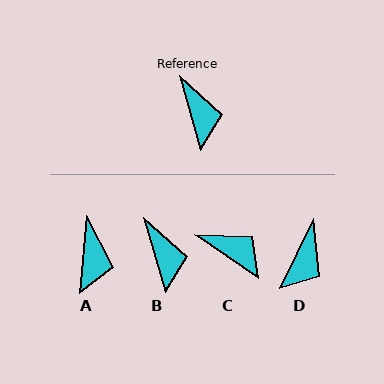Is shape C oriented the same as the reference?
No, it is off by about 40 degrees.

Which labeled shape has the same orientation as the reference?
B.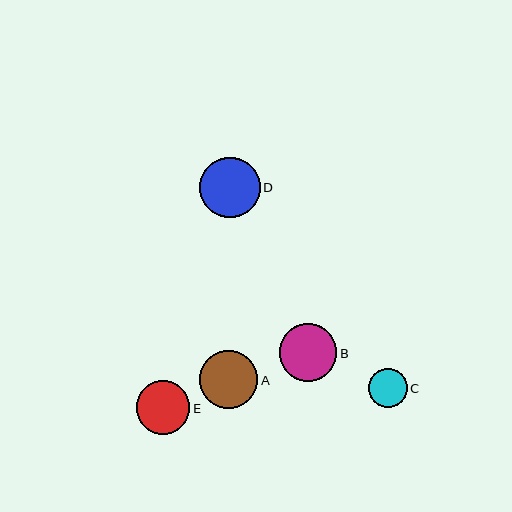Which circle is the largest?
Circle D is the largest with a size of approximately 61 pixels.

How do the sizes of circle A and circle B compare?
Circle A and circle B are approximately the same size.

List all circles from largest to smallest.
From largest to smallest: D, A, B, E, C.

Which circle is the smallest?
Circle C is the smallest with a size of approximately 39 pixels.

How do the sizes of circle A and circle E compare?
Circle A and circle E are approximately the same size.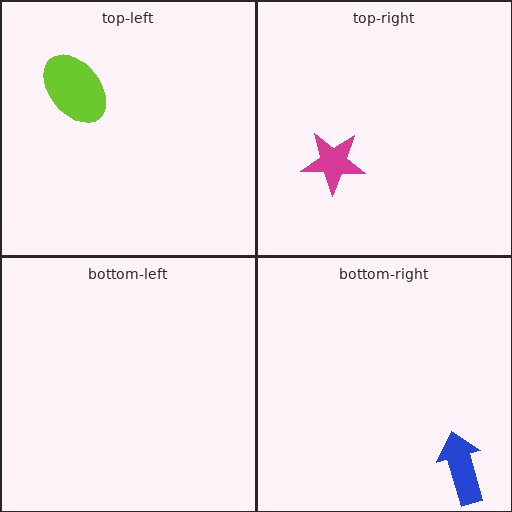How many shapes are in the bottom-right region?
1.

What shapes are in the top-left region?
The lime ellipse.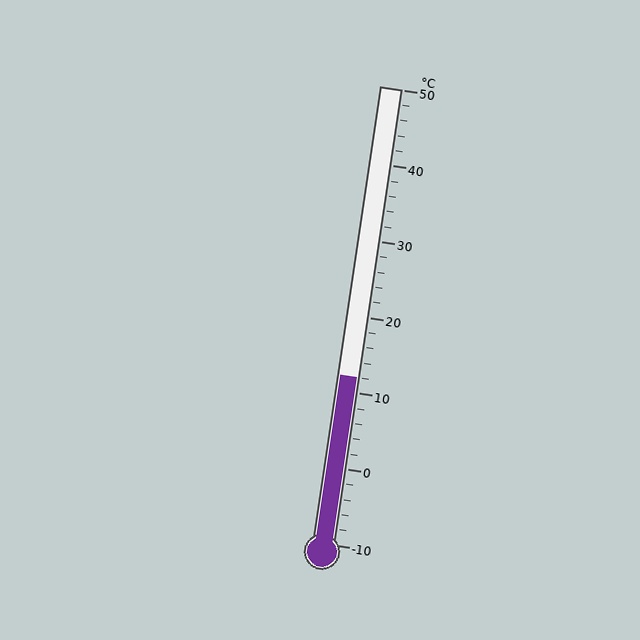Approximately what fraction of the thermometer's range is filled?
The thermometer is filled to approximately 35% of its range.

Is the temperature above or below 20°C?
The temperature is below 20°C.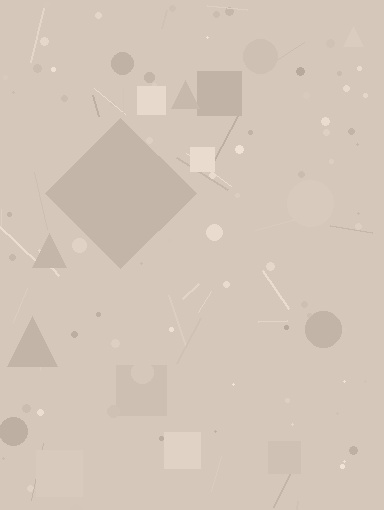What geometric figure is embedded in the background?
A diamond is embedded in the background.